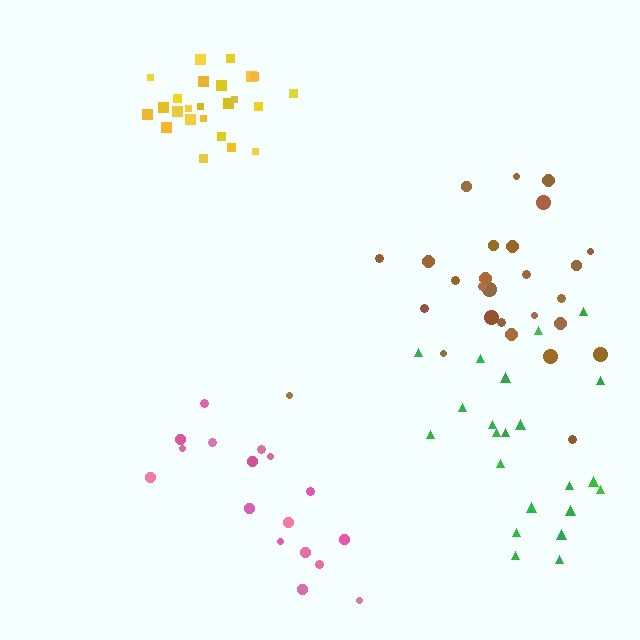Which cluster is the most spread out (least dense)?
Pink.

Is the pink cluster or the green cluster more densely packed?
Green.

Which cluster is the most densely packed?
Yellow.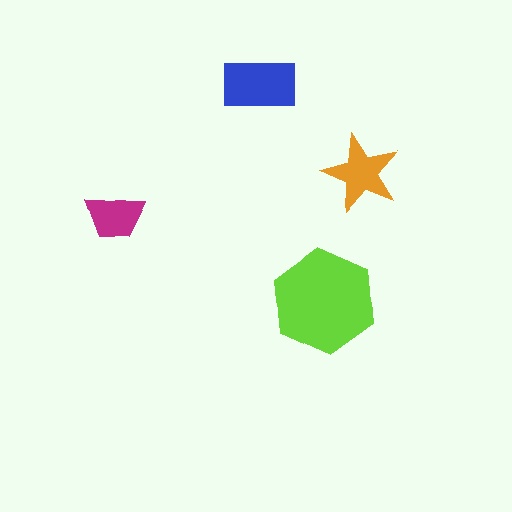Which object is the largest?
The lime hexagon.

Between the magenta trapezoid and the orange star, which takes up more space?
The orange star.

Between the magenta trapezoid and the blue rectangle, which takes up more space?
The blue rectangle.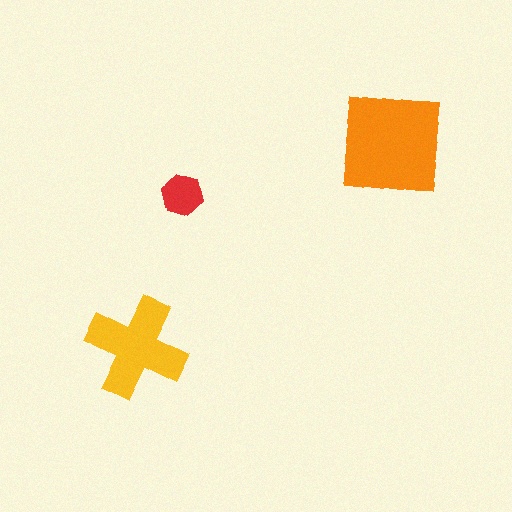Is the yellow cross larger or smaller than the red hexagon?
Larger.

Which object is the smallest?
The red hexagon.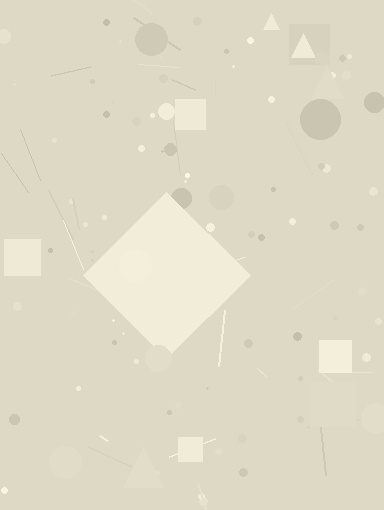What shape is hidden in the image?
A diamond is hidden in the image.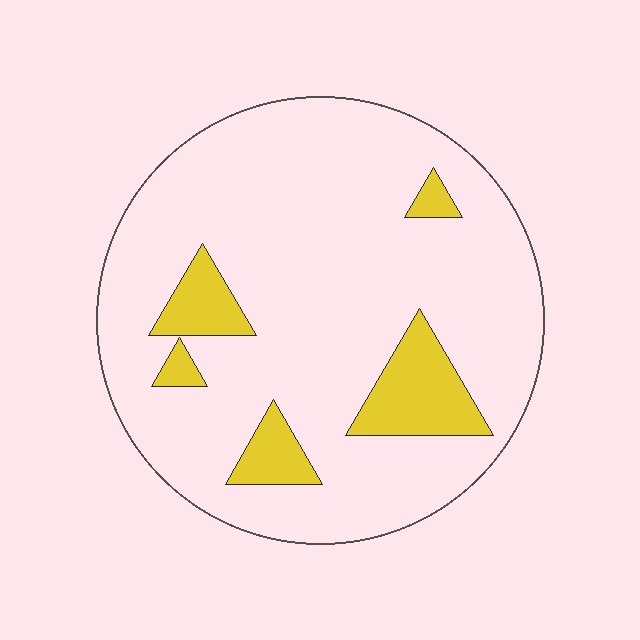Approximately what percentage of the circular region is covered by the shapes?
Approximately 15%.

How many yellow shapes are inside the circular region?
5.